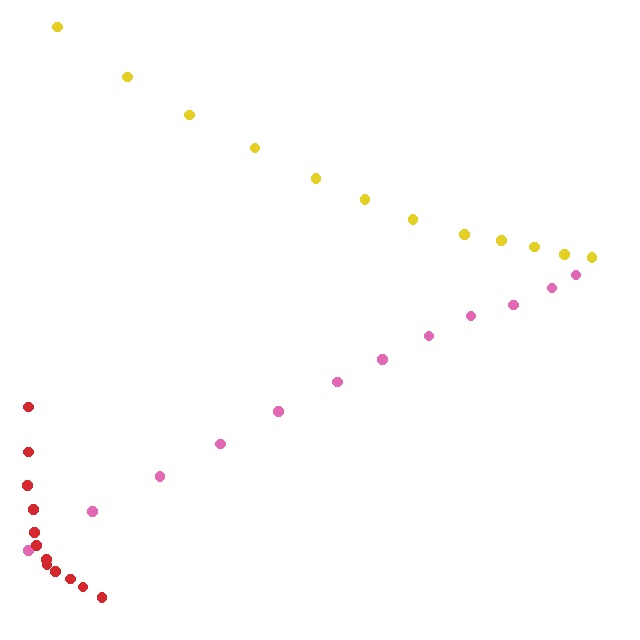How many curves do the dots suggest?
There are 3 distinct paths.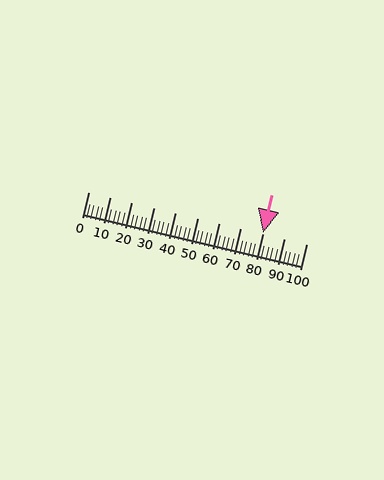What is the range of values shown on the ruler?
The ruler shows values from 0 to 100.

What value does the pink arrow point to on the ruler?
The pink arrow points to approximately 80.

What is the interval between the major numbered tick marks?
The major tick marks are spaced 10 units apart.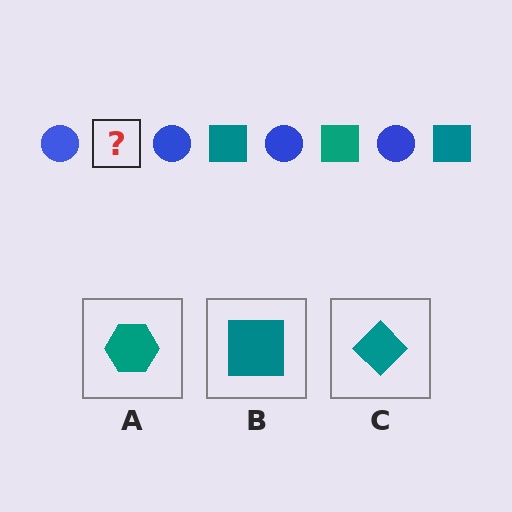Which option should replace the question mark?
Option B.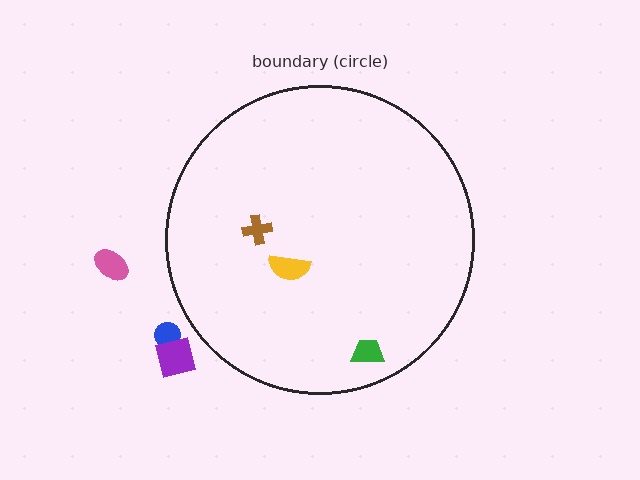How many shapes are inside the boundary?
3 inside, 3 outside.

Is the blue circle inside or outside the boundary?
Outside.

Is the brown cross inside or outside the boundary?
Inside.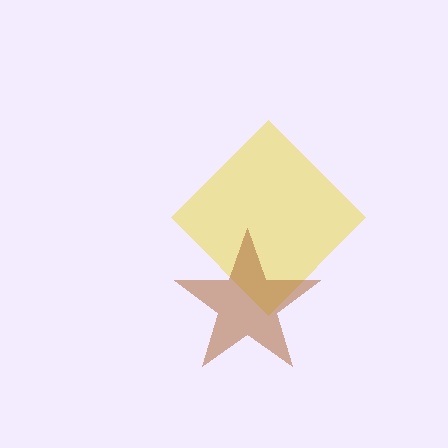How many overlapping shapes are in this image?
There are 2 overlapping shapes in the image.